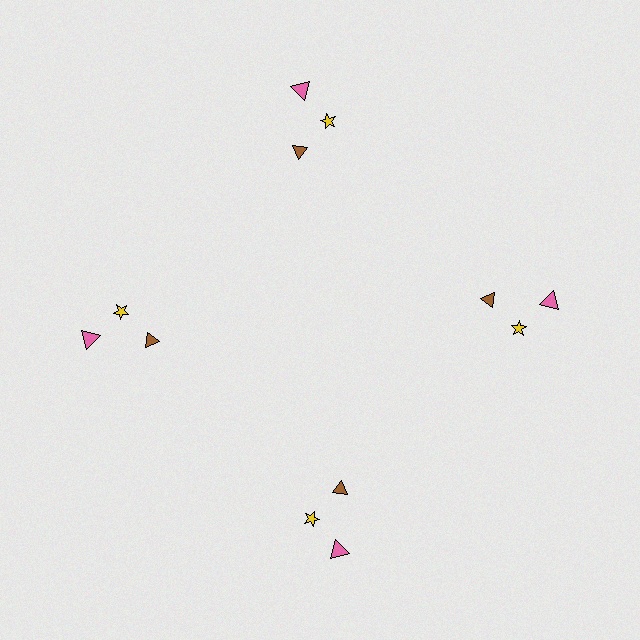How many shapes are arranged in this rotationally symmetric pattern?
There are 12 shapes, arranged in 4 groups of 3.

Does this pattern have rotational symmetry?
Yes, this pattern has 4-fold rotational symmetry. It looks the same after rotating 90 degrees around the center.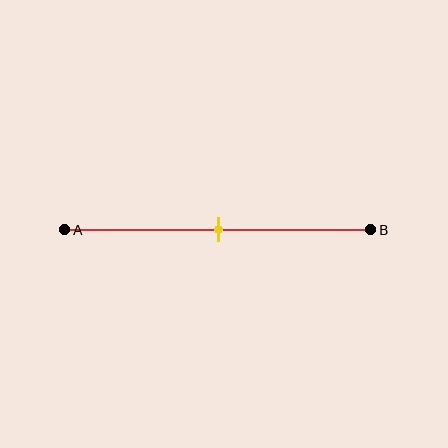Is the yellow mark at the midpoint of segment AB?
Yes, the mark is approximately at the midpoint.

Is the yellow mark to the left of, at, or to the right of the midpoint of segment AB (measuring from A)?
The yellow mark is approximately at the midpoint of segment AB.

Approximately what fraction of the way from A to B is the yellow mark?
The yellow mark is approximately 50% of the way from A to B.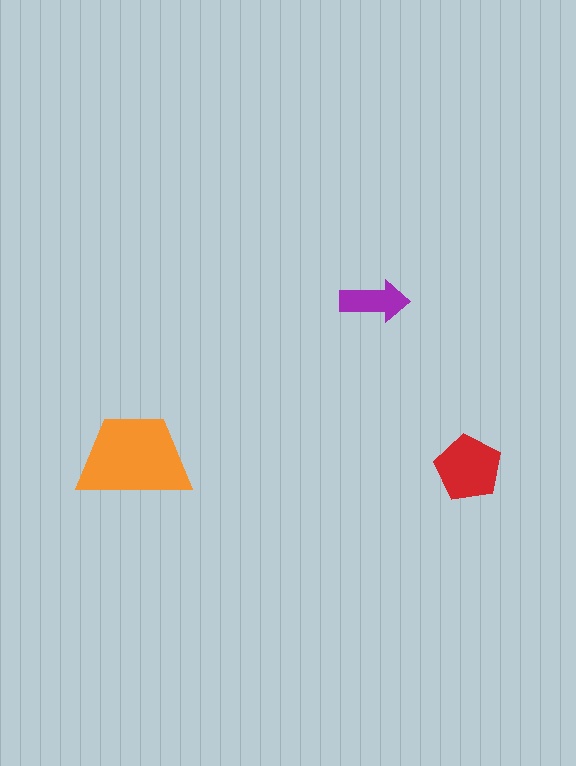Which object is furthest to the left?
The orange trapezoid is leftmost.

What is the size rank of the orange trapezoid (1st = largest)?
1st.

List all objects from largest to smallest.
The orange trapezoid, the red pentagon, the purple arrow.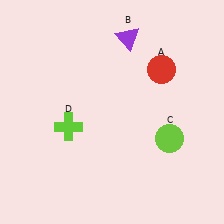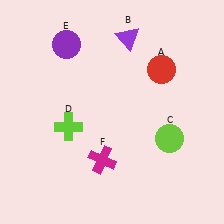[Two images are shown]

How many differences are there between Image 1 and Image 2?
There are 2 differences between the two images.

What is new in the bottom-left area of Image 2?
A magenta cross (F) was added in the bottom-left area of Image 2.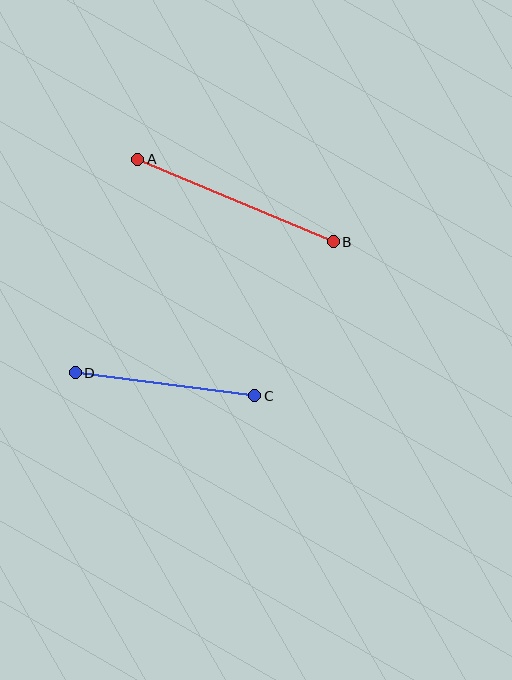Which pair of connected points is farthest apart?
Points A and B are farthest apart.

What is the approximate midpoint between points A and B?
The midpoint is at approximately (235, 200) pixels.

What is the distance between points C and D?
The distance is approximately 181 pixels.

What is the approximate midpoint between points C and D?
The midpoint is at approximately (165, 384) pixels.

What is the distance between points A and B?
The distance is approximately 212 pixels.